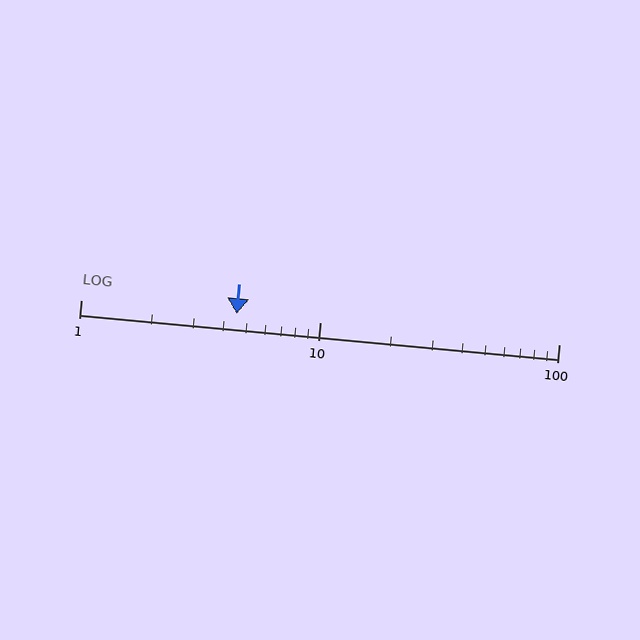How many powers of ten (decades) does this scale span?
The scale spans 2 decades, from 1 to 100.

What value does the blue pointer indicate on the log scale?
The pointer indicates approximately 4.5.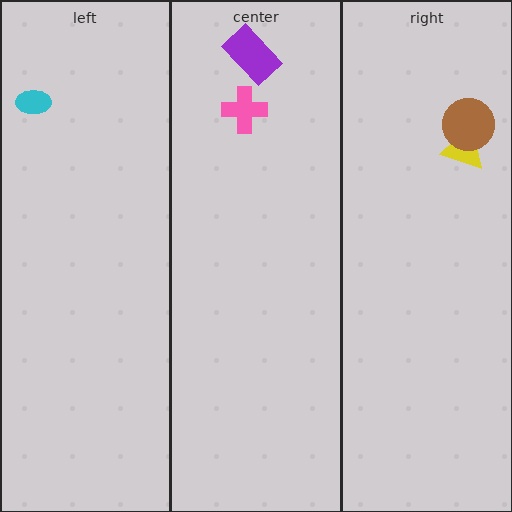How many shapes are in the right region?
2.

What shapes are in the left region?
The cyan ellipse.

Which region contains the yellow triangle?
The right region.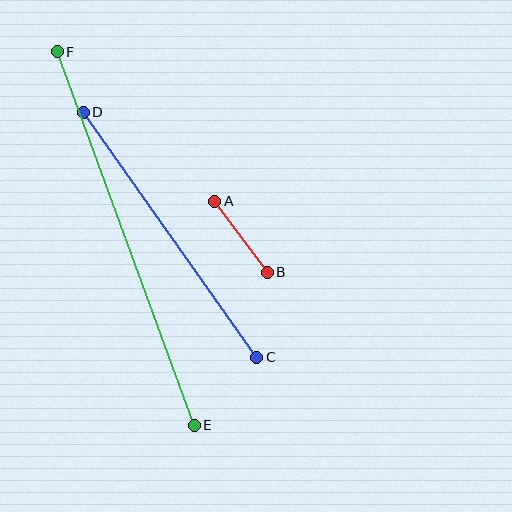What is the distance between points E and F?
The distance is approximately 398 pixels.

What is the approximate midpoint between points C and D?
The midpoint is at approximately (170, 235) pixels.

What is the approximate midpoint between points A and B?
The midpoint is at approximately (241, 237) pixels.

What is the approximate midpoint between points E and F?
The midpoint is at approximately (126, 238) pixels.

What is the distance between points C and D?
The distance is approximately 300 pixels.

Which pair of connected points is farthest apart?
Points E and F are farthest apart.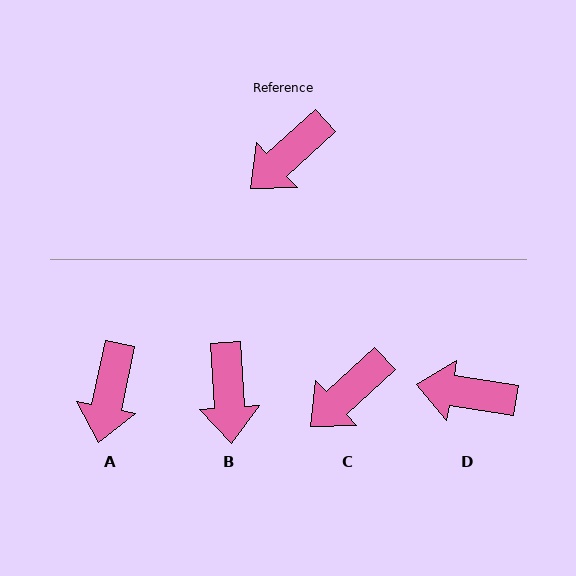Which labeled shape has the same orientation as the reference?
C.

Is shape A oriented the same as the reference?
No, it is off by about 36 degrees.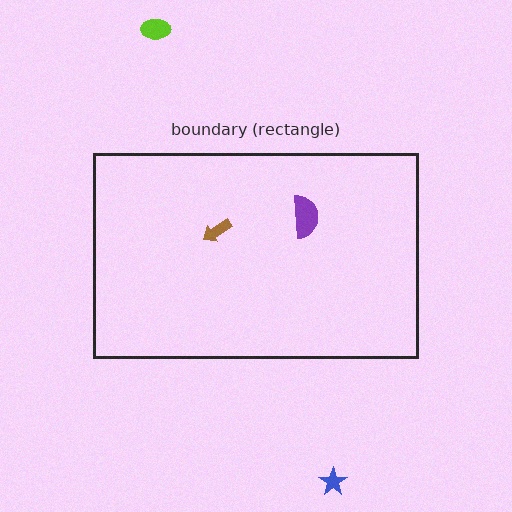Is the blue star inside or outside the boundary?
Outside.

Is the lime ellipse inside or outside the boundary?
Outside.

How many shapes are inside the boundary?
2 inside, 2 outside.